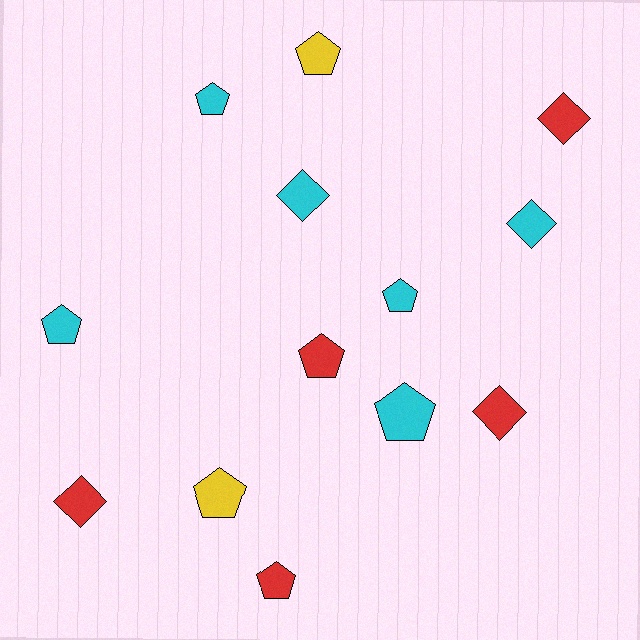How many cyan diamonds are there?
There are 2 cyan diamonds.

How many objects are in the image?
There are 13 objects.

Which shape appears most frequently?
Pentagon, with 8 objects.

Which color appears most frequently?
Cyan, with 6 objects.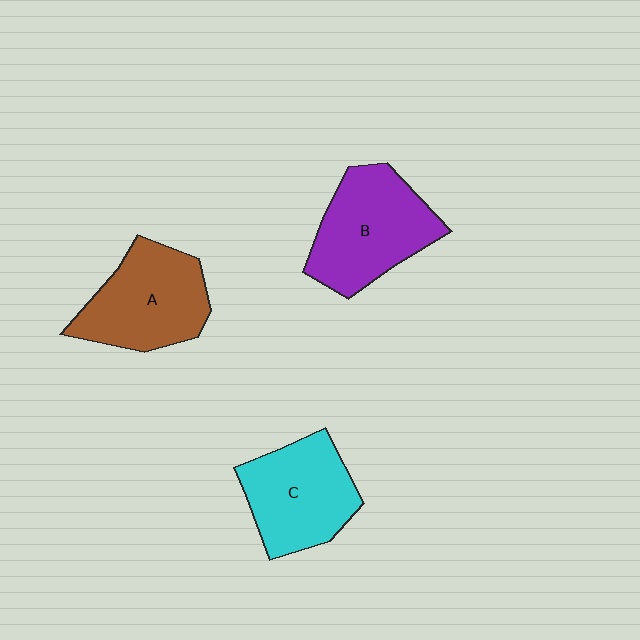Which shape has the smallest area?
Shape C (cyan).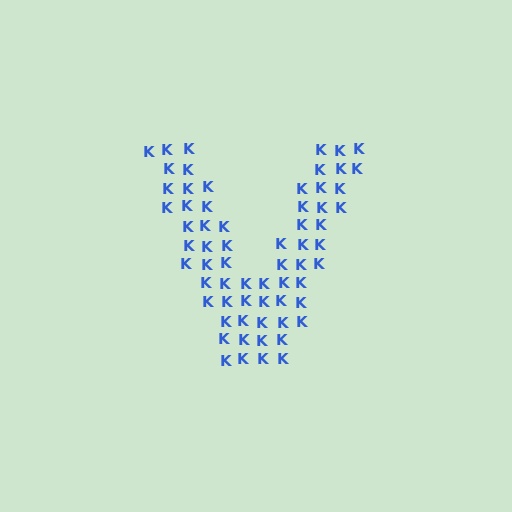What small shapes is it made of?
It is made of small letter K's.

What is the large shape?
The large shape is the letter V.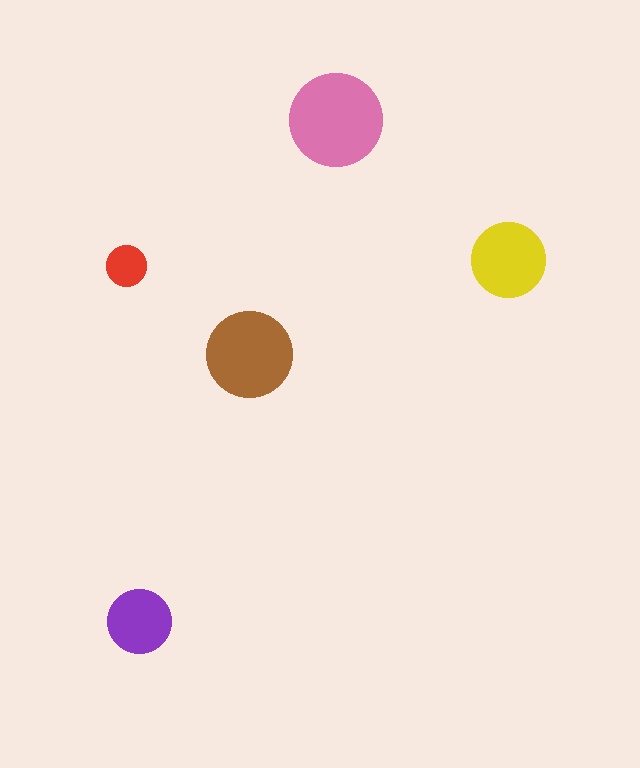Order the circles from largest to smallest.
the pink one, the brown one, the yellow one, the purple one, the red one.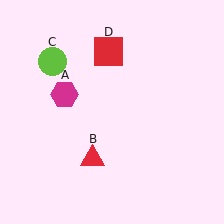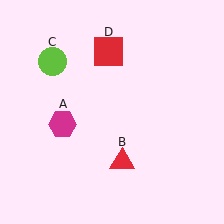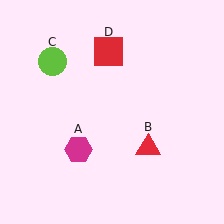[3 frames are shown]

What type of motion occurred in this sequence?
The magenta hexagon (object A), red triangle (object B) rotated counterclockwise around the center of the scene.